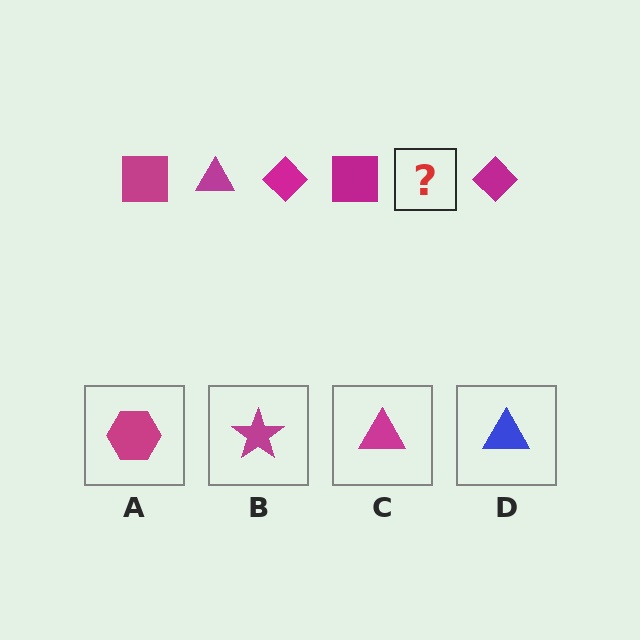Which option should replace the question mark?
Option C.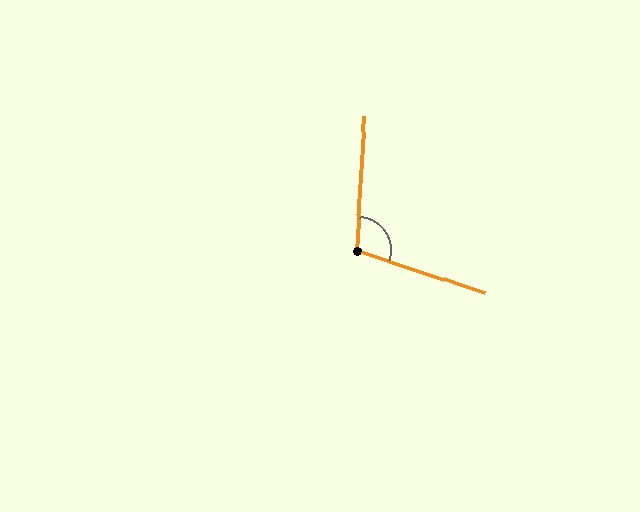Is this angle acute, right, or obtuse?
It is obtuse.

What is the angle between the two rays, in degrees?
Approximately 105 degrees.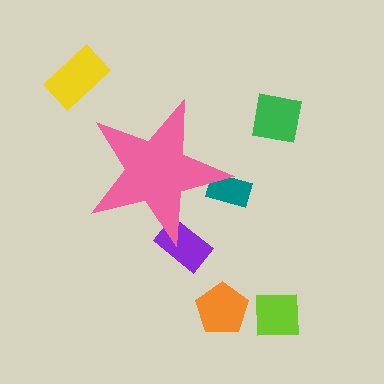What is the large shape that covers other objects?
A pink star.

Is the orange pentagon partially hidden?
No, the orange pentagon is fully visible.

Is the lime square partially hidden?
No, the lime square is fully visible.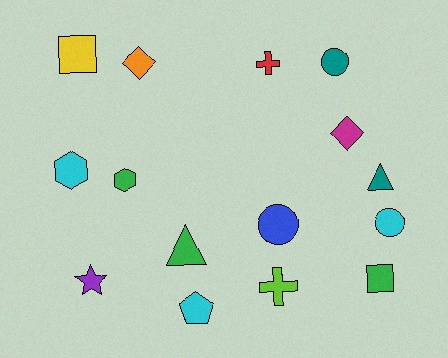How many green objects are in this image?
There are 3 green objects.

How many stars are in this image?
There is 1 star.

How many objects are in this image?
There are 15 objects.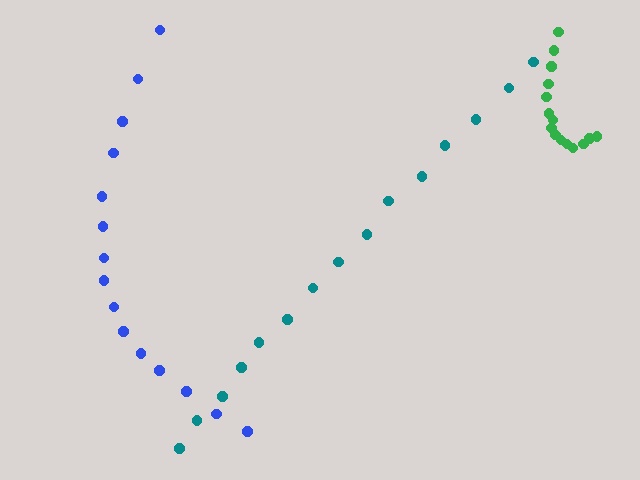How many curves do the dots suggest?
There are 3 distinct paths.